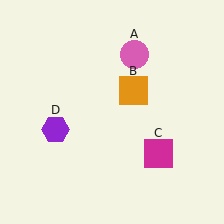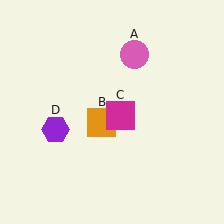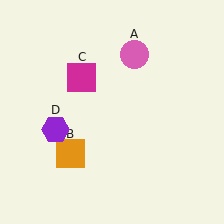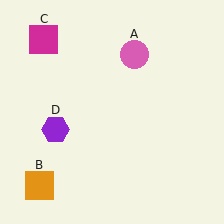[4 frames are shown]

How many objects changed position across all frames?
2 objects changed position: orange square (object B), magenta square (object C).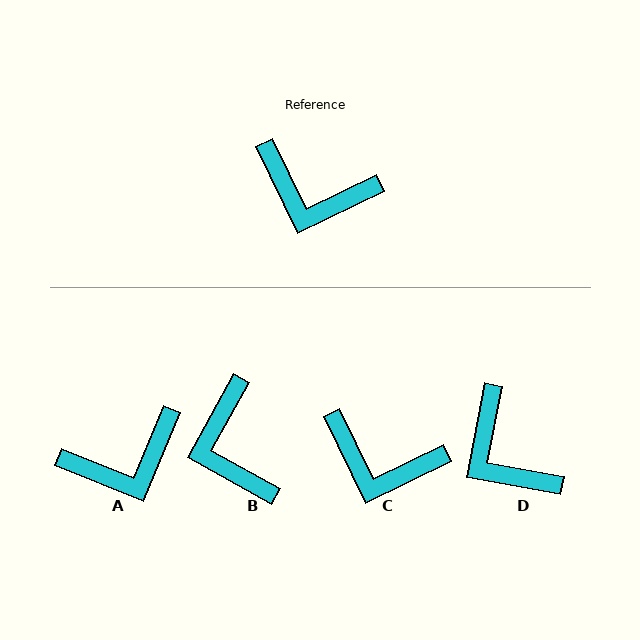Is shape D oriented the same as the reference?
No, it is off by about 36 degrees.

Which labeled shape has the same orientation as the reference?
C.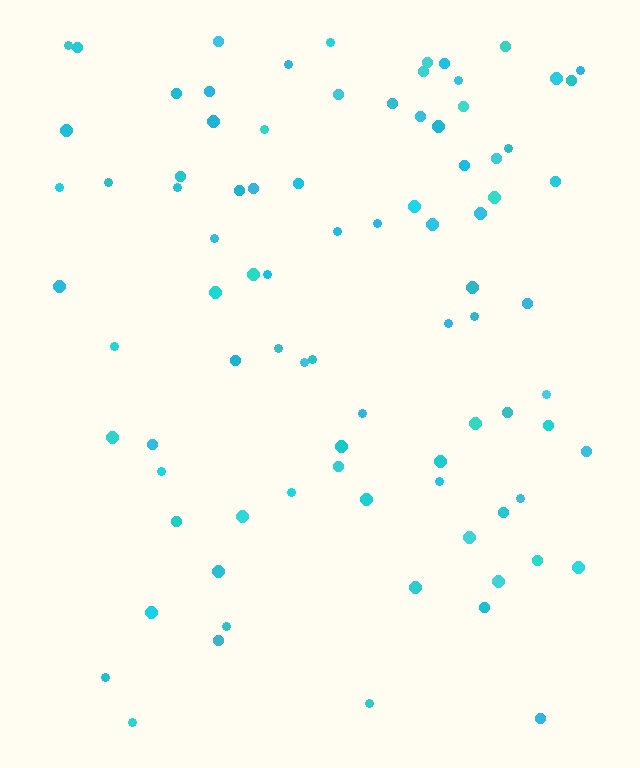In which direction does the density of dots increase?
From bottom to top, with the top side densest.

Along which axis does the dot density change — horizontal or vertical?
Vertical.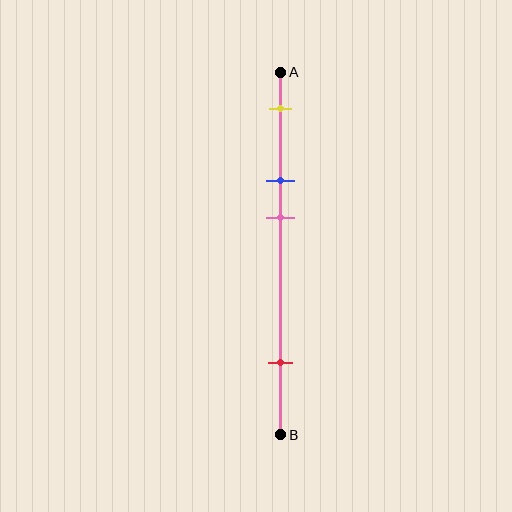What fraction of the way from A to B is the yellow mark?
The yellow mark is approximately 10% (0.1) of the way from A to B.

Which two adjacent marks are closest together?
The blue and pink marks are the closest adjacent pair.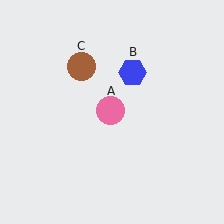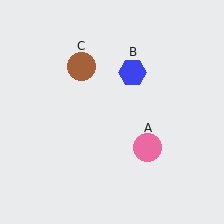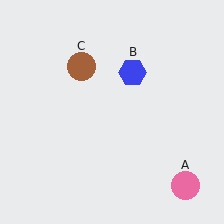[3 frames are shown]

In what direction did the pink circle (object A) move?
The pink circle (object A) moved down and to the right.